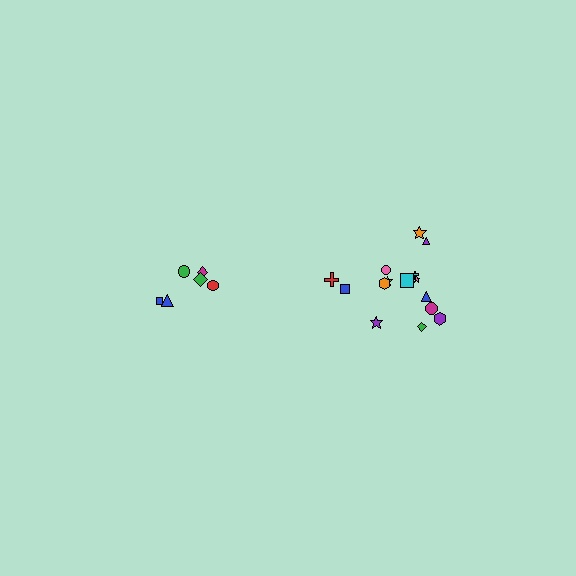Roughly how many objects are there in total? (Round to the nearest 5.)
Roughly 20 objects in total.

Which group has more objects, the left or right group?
The right group.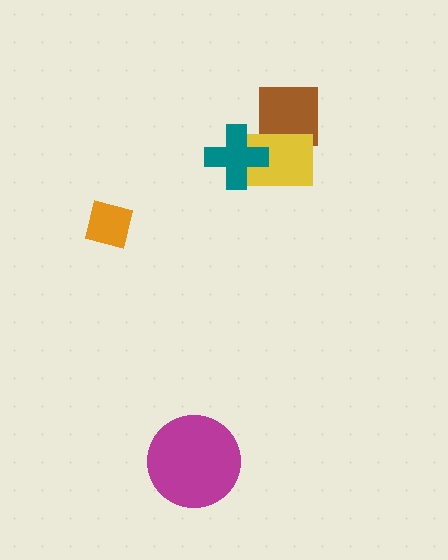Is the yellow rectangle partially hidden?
Yes, it is partially covered by another shape.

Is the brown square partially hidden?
Yes, it is partially covered by another shape.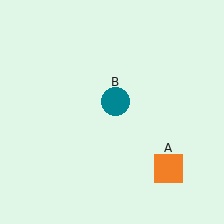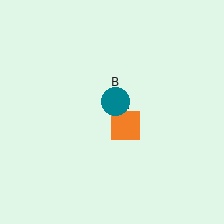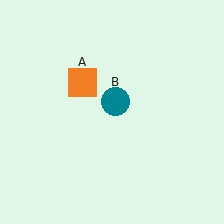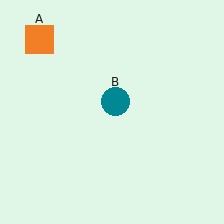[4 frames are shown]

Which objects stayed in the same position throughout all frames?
Teal circle (object B) remained stationary.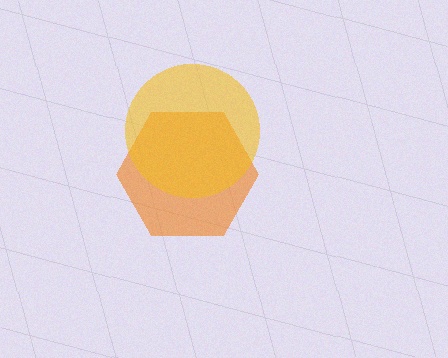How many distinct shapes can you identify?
There are 2 distinct shapes: an orange hexagon, a yellow circle.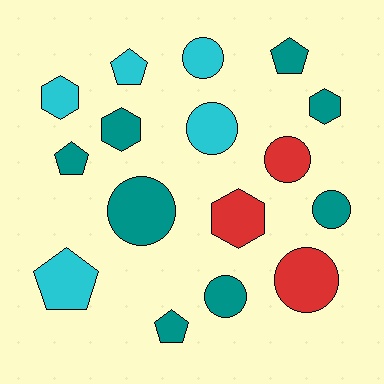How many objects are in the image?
There are 16 objects.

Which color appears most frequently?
Teal, with 8 objects.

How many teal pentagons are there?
There are 3 teal pentagons.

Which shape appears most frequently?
Circle, with 7 objects.